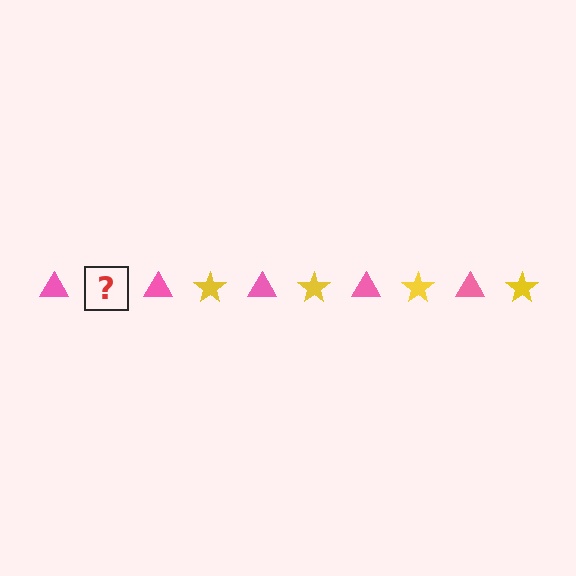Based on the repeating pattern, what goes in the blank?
The blank should be a yellow star.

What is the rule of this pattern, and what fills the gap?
The rule is that the pattern alternates between pink triangle and yellow star. The gap should be filled with a yellow star.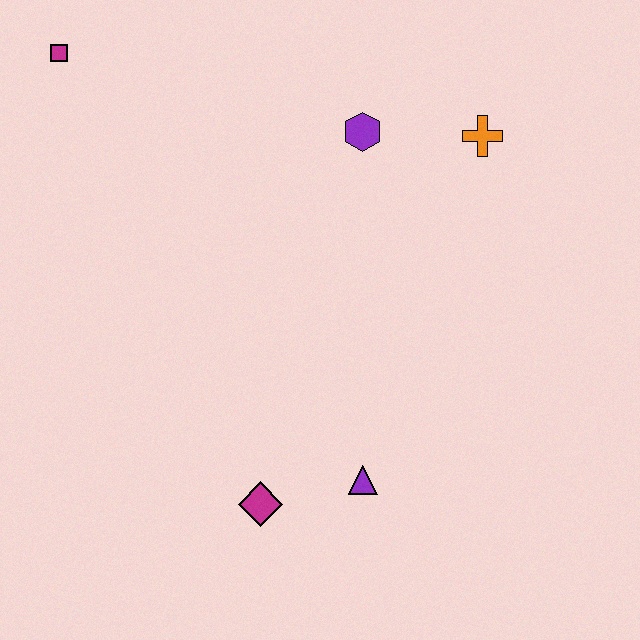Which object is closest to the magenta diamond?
The purple triangle is closest to the magenta diamond.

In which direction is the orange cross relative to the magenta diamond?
The orange cross is above the magenta diamond.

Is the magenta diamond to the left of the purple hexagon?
Yes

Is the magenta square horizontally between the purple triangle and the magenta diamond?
No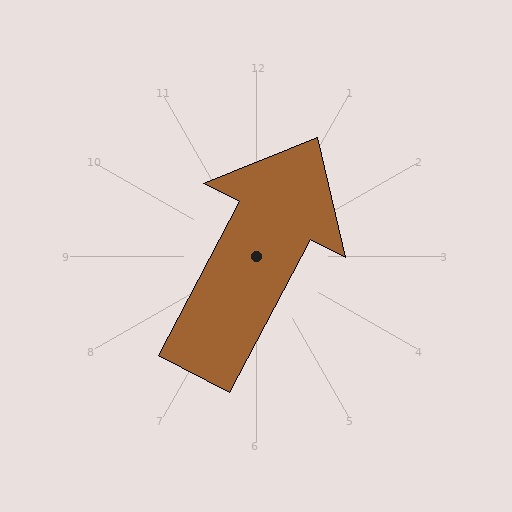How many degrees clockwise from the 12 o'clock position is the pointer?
Approximately 28 degrees.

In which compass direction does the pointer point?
Northeast.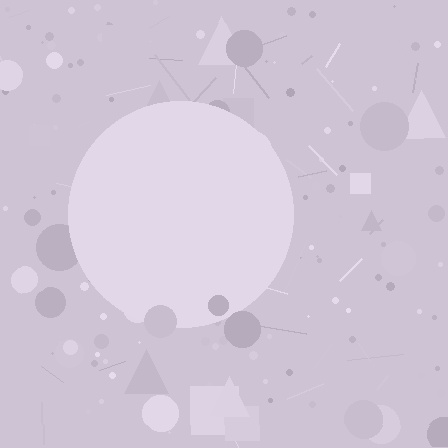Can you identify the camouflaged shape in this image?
The camouflaged shape is a circle.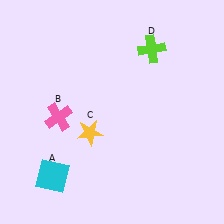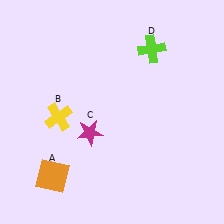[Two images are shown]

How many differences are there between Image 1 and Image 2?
There are 3 differences between the two images.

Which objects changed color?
A changed from cyan to orange. B changed from pink to yellow. C changed from yellow to magenta.